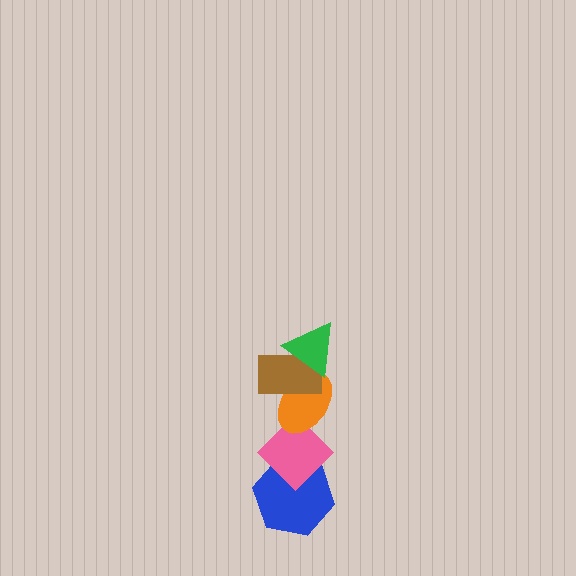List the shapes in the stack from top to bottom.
From top to bottom: the green triangle, the brown rectangle, the orange ellipse, the pink diamond, the blue hexagon.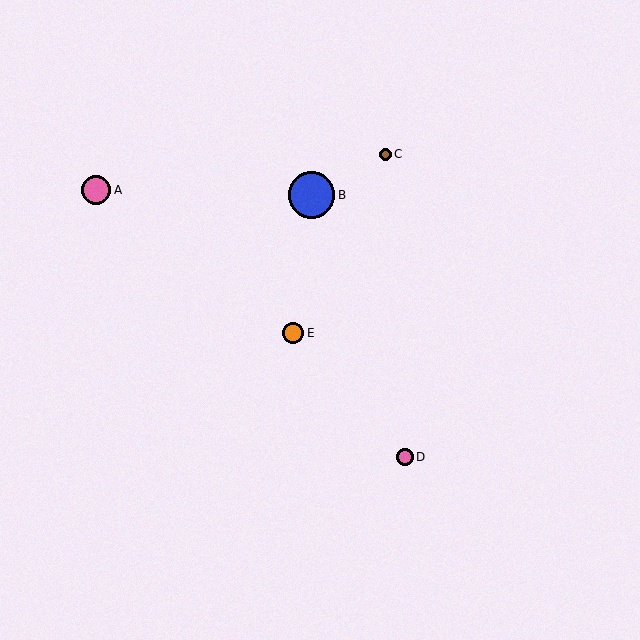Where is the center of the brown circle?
The center of the brown circle is at (385, 154).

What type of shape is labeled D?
Shape D is a pink circle.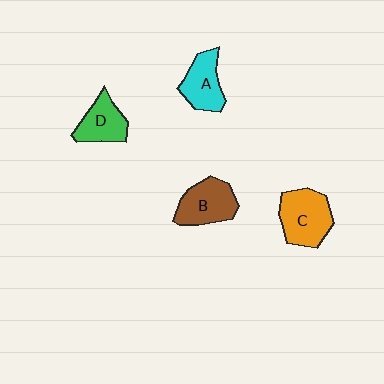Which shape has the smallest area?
Shape D (green).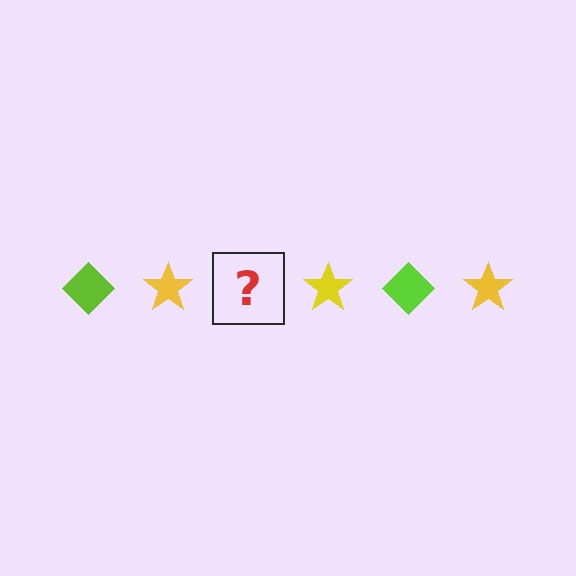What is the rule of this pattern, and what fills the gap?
The rule is that the pattern alternates between lime diamond and yellow star. The gap should be filled with a lime diamond.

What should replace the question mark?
The question mark should be replaced with a lime diamond.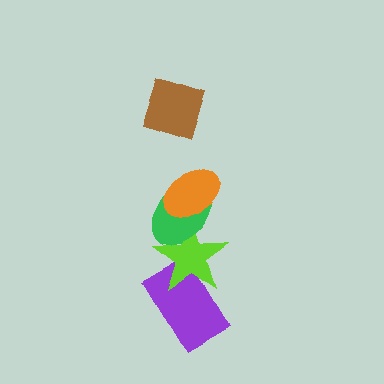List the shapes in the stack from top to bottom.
From top to bottom: the brown diamond, the orange ellipse, the green ellipse, the lime star, the purple rectangle.